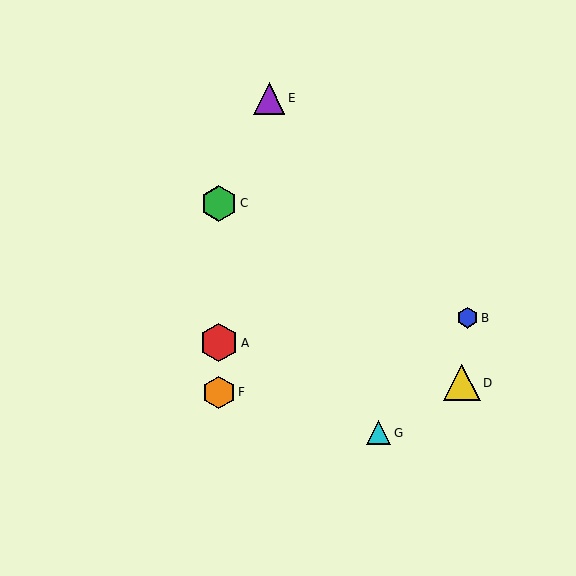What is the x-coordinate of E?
Object E is at x≈269.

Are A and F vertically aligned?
Yes, both are at x≈219.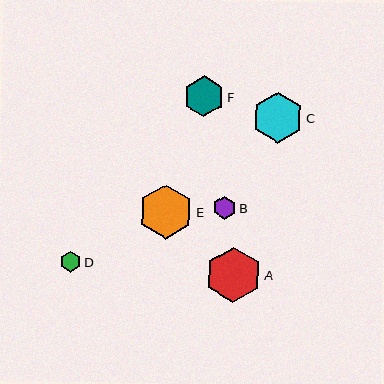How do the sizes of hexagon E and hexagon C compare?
Hexagon E and hexagon C are approximately the same size.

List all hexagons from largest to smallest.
From largest to smallest: A, E, C, F, B, D.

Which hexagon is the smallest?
Hexagon D is the smallest with a size of approximately 21 pixels.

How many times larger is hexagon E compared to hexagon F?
Hexagon E is approximately 1.3 times the size of hexagon F.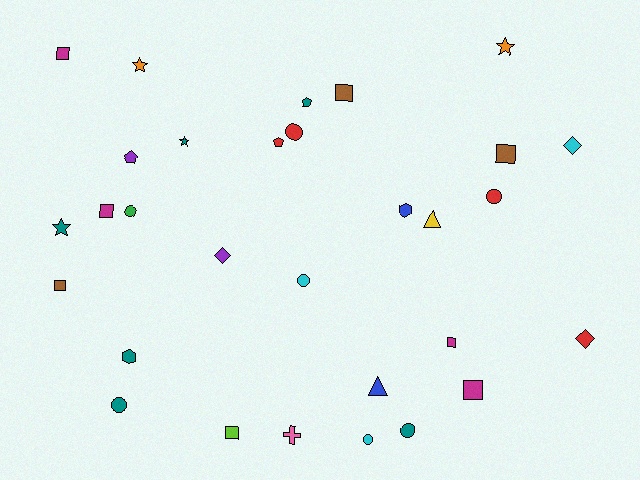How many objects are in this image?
There are 30 objects.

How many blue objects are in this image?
There are 2 blue objects.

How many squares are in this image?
There are 8 squares.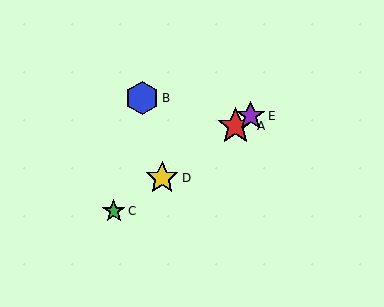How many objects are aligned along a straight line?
4 objects (A, C, D, E) are aligned along a straight line.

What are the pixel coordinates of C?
Object C is at (114, 211).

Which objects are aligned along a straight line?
Objects A, C, D, E are aligned along a straight line.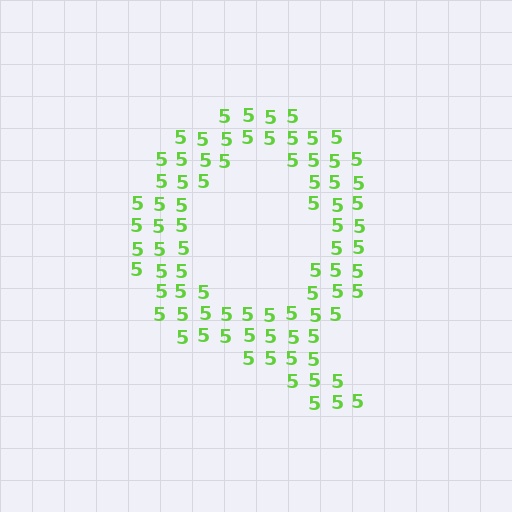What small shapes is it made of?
It is made of small digit 5's.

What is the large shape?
The large shape is the letter Q.